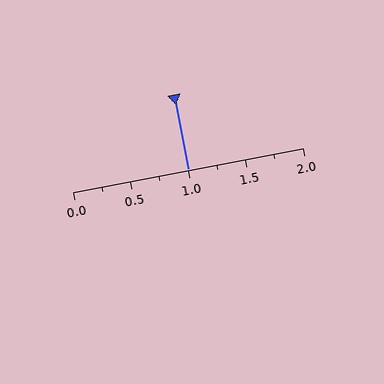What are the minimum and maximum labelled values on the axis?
The axis runs from 0.0 to 2.0.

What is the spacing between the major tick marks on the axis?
The major ticks are spaced 0.5 apart.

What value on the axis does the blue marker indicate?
The marker indicates approximately 1.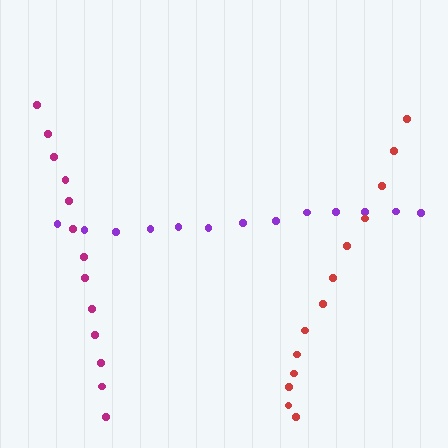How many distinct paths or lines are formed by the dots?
There are 3 distinct paths.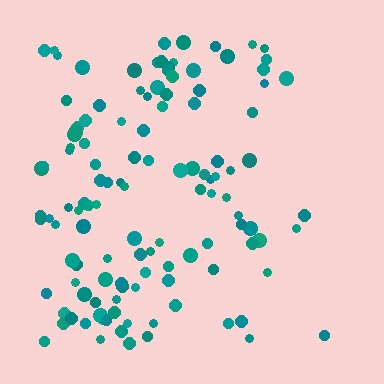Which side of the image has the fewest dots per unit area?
The right.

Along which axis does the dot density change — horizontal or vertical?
Horizontal.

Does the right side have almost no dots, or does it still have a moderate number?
Still a moderate number, just noticeably fewer than the left.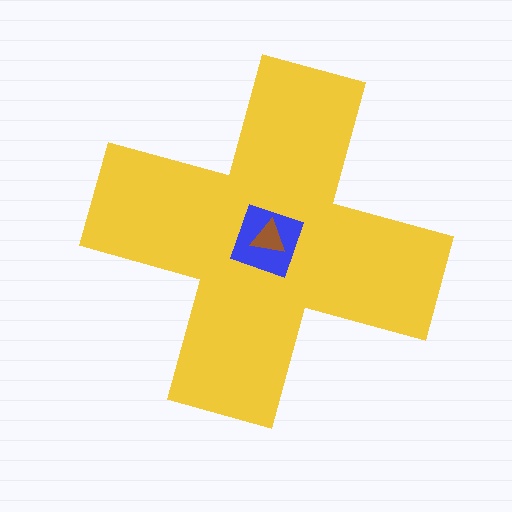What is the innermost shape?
The brown triangle.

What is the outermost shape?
The yellow cross.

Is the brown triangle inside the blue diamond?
Yes.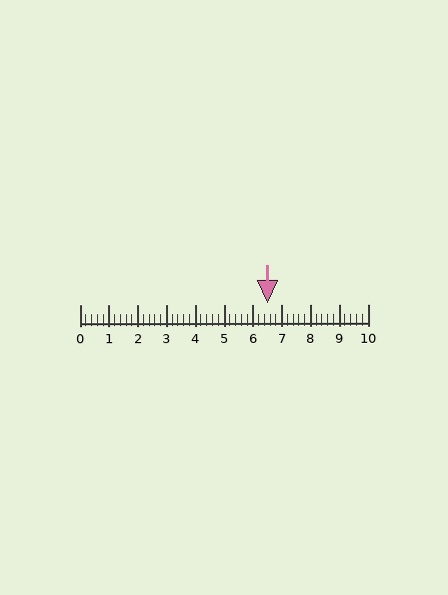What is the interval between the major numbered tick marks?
The major tick marks are spaced 1 units apart.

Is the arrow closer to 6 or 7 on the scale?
The arrow is closer to 7.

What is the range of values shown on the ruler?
The ruler shows values from 0 to 10.